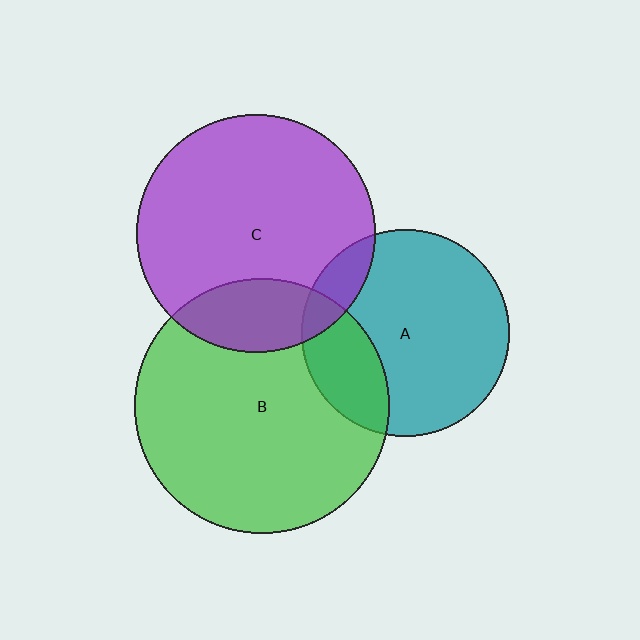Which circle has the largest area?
Circle B (green).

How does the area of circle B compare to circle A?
Approximately 1.5 times.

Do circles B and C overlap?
Yes.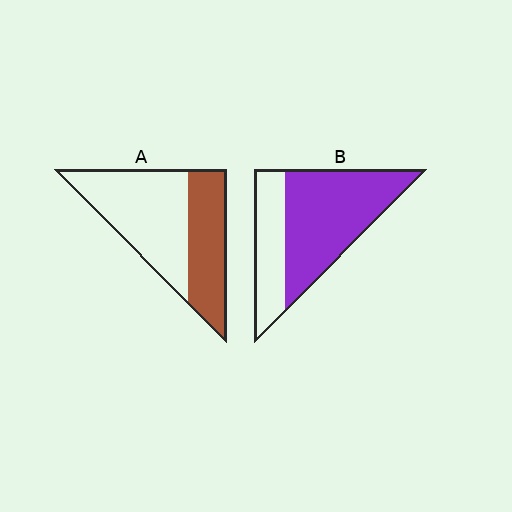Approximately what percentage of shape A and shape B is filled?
A is approximately 40% and B is approximately 65%.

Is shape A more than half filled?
No.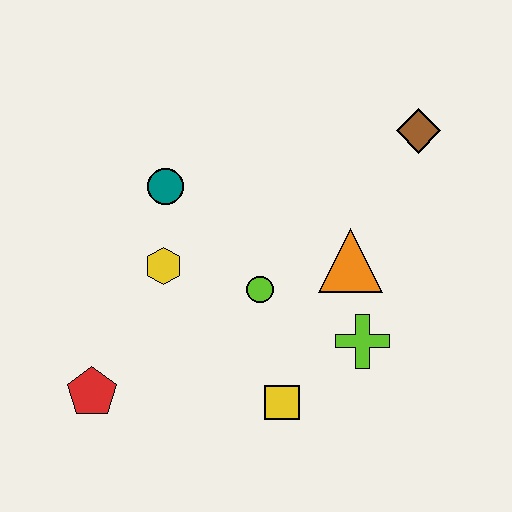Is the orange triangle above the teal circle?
No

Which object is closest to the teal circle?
The yellow hexagon is closest to the teal circle.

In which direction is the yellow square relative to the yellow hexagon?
The yellow square is below the yellow hexagon.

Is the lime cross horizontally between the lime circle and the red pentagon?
No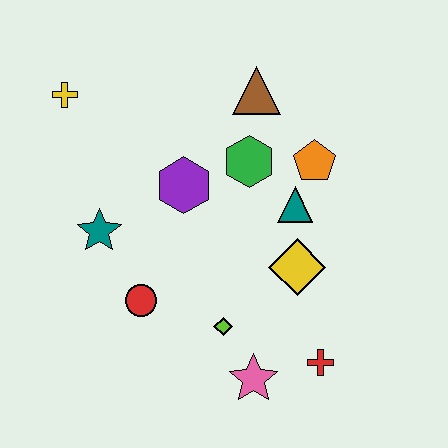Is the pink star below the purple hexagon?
Yes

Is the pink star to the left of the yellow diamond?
Yes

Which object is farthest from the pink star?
The yellow cross is farthest from the pink star.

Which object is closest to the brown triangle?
The green hexagon is closest to the brown triangle.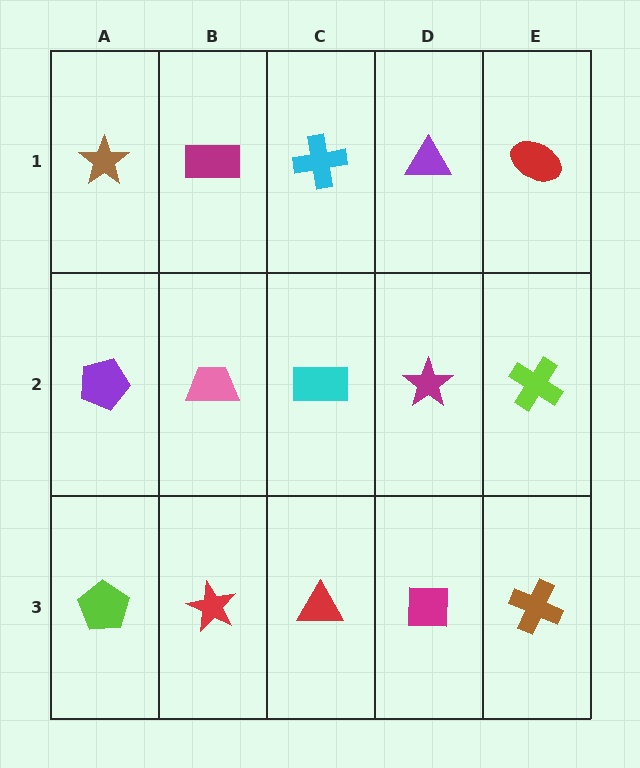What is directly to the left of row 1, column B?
A brown star.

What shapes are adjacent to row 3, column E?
A lime cross (row 2, column E), a magenta square (row 3, column D).